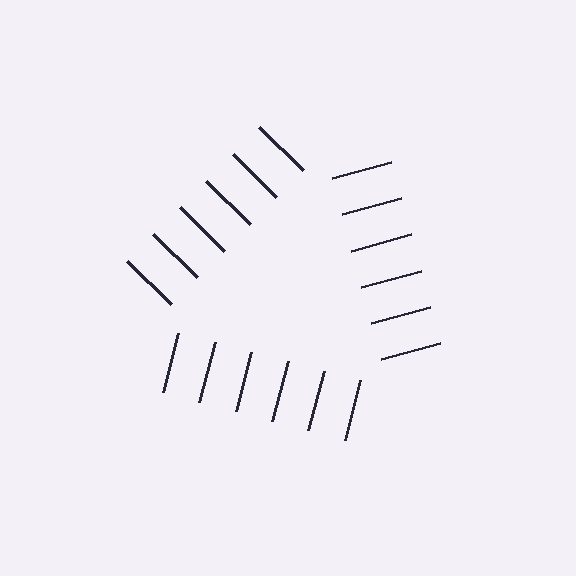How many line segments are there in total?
18 — 6 along each of the 3 edges.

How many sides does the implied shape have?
3 sides — the line-ends trace a triangle.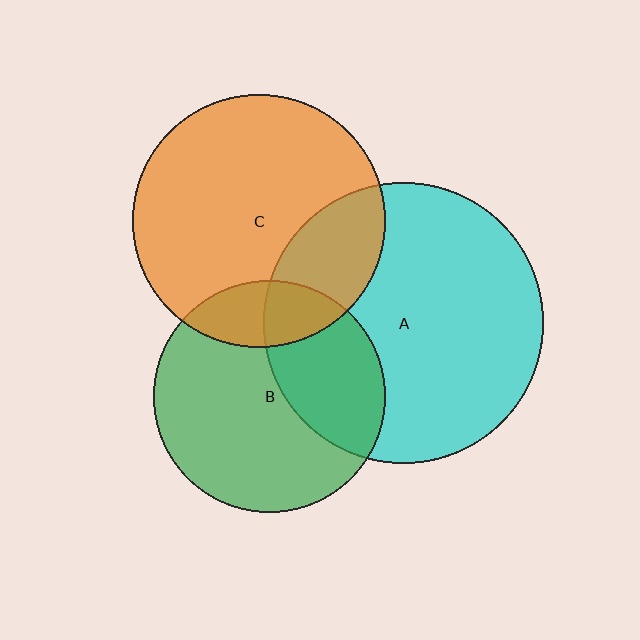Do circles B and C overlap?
Yes.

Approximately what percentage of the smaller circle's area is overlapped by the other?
Approximately 20%.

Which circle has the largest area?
Circle A (cyan).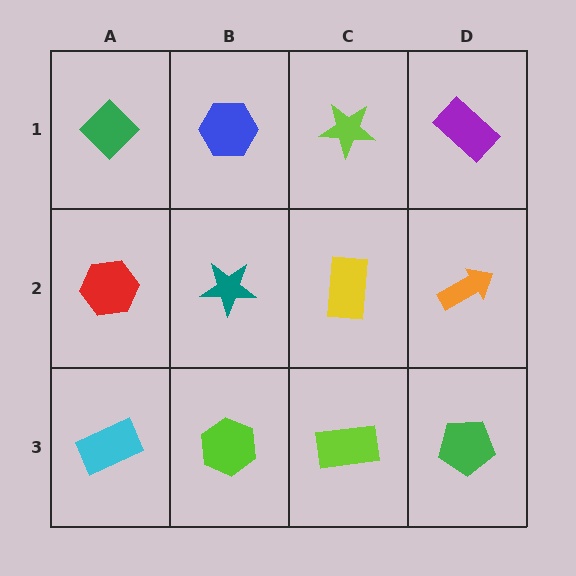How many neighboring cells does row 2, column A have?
3.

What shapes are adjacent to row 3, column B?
A teal star (row 2, column B), a cyan rectangle (row 3, column A), a lime rectangle (row 3, column C).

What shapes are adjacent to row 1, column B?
A teal star (row 2, column B), a green diamond (row 1, column A), a lime star (row 1, column C).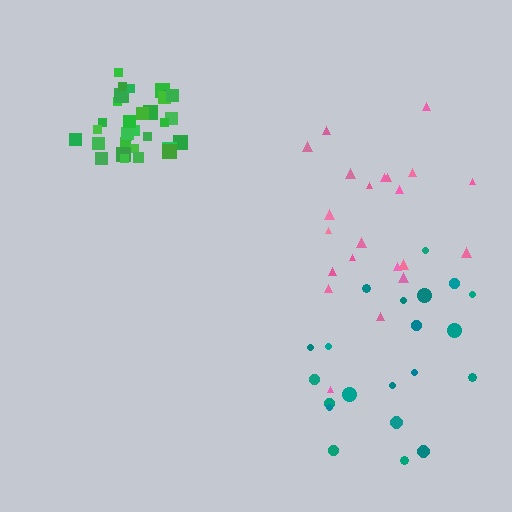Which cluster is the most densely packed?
Green.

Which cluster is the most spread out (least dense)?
Teal.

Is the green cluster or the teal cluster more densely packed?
Green.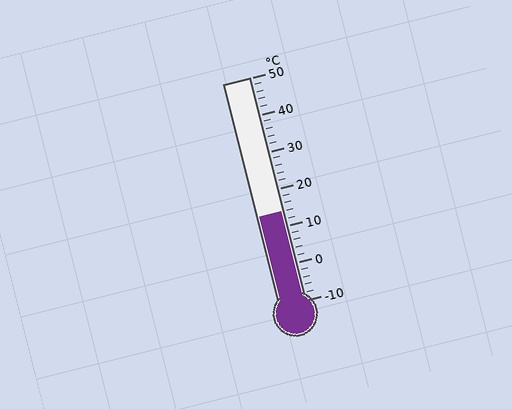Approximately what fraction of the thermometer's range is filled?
The thermometer is filled to approximately 40% of its range.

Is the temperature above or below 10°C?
The temperature is above 10°C.